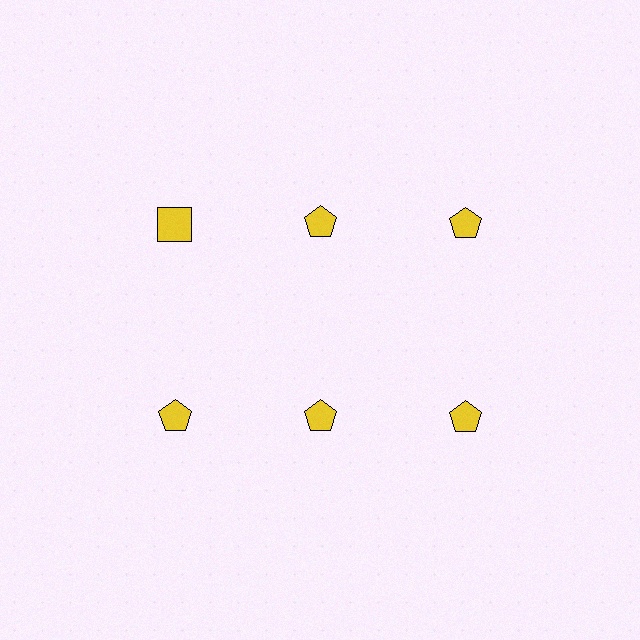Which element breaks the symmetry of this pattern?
The yellow square in the top row, leftmost column breaks the symmetry. All other shapes are yellow pentagons.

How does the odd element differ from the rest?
It has a different shape: square instead of pentagon.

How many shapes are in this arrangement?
There are 6 shapes arranged in a grid pattern.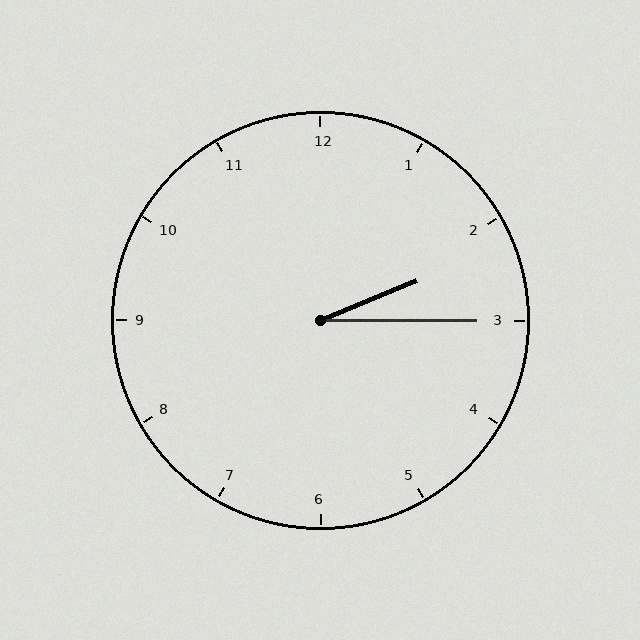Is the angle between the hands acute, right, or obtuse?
It is acute.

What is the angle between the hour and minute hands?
Approximately 22 degrees.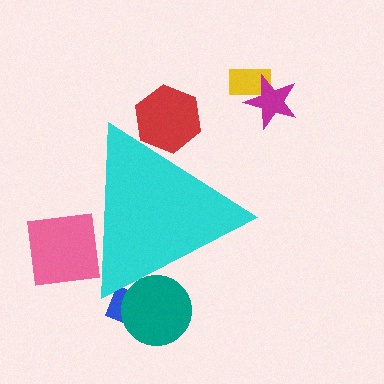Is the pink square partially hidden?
Yes, the pink square is partially hidden behind the cyan triangle.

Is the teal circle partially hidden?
Yes, the teal circle is partially hidden behind the cyan triangle.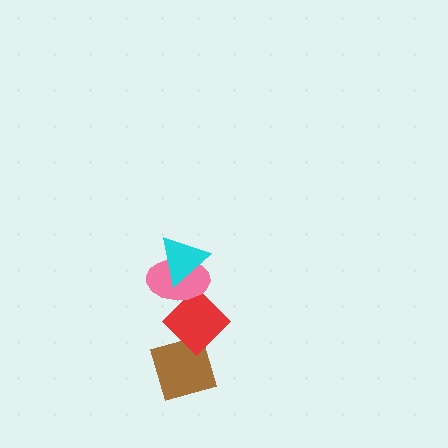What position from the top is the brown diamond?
The brown diamond is 4th from the top.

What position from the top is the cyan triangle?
The cyan triangle is 1st from the top.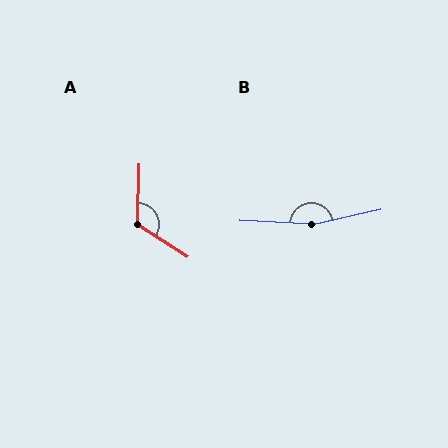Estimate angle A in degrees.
Approximately 121 degrees.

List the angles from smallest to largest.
A (121°), B (165°).